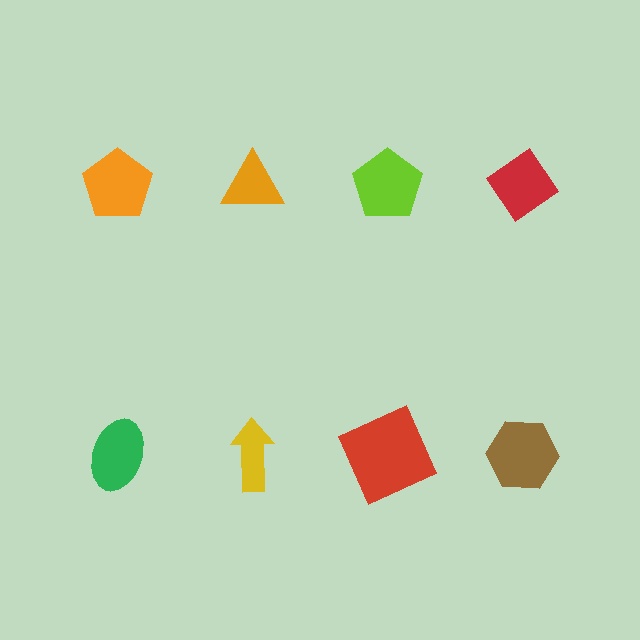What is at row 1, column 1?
An orange pentagon.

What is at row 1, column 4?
A red diamond.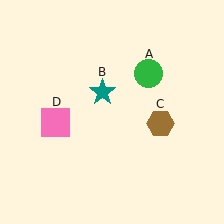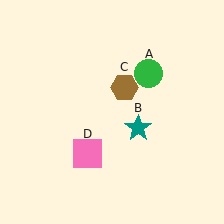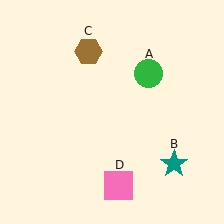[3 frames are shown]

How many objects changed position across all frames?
3 objects changed position: teal star (object B), brown hexagon (object C), pink square (object D).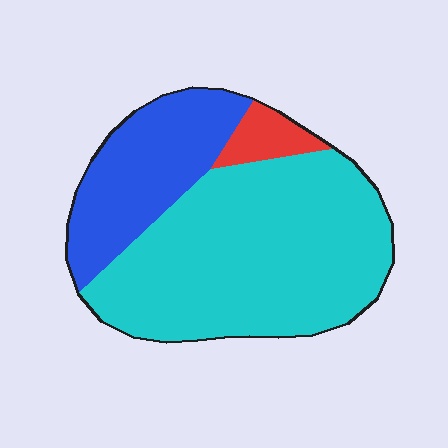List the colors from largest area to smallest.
From largest to smallest: cyan, blue, red.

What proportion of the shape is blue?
Blue covers 28% of the shape.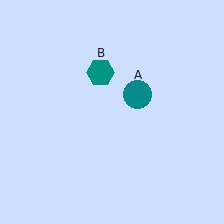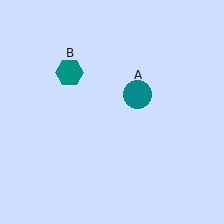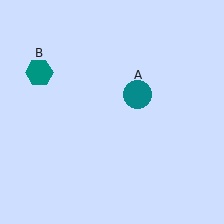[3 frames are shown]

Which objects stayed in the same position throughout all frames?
Teal circle (object A) remained stationary.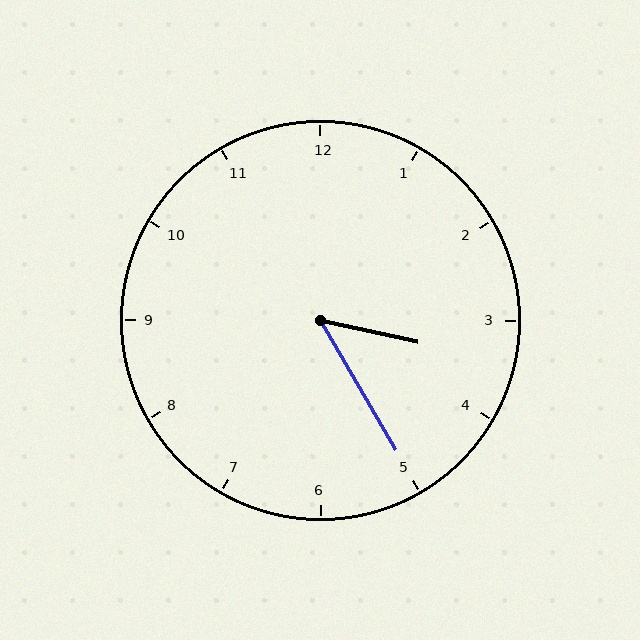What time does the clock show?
3:25.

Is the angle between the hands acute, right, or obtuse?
It is acute.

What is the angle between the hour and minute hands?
Approximately 48 degrees.